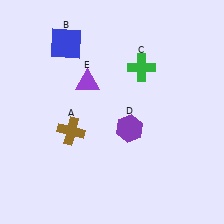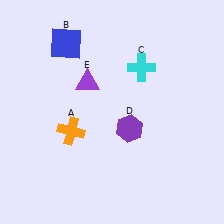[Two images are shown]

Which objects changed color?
A changed from brown to orange. C changed from green to cyan.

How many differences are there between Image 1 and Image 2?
There are 2 differences between the two images.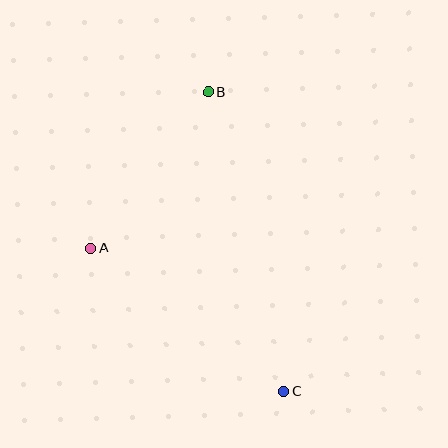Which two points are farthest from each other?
Points B and C are farthest from each other.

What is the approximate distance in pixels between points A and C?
The distance between A and C is approximately 241 pixels.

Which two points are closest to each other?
Points A and B are closest to each other.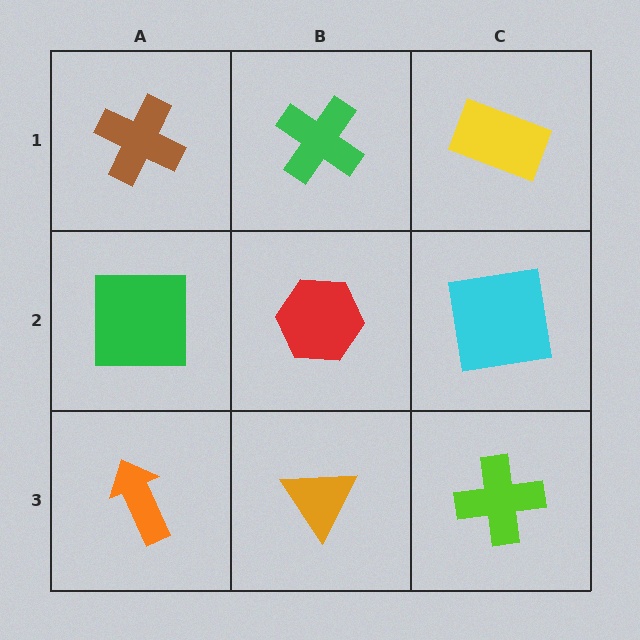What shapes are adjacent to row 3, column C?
A cyan square (row 2, column C), an orange triangle (row 3, column B).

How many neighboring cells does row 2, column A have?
3.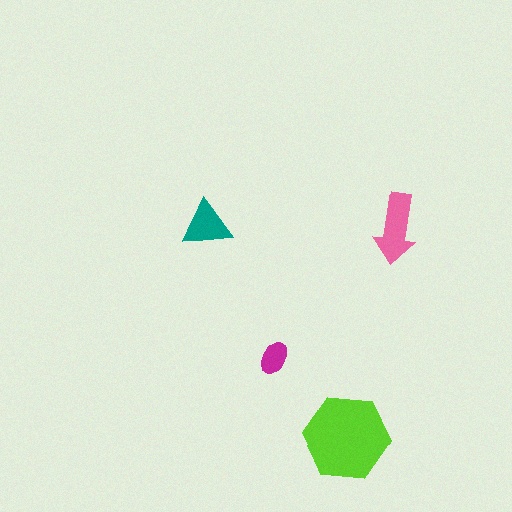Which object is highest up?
The teal triangle is topmost.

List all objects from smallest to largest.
The magenta ellipse, the teal triangle, the pink arrow, the lime hexagon.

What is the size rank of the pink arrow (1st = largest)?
2nd.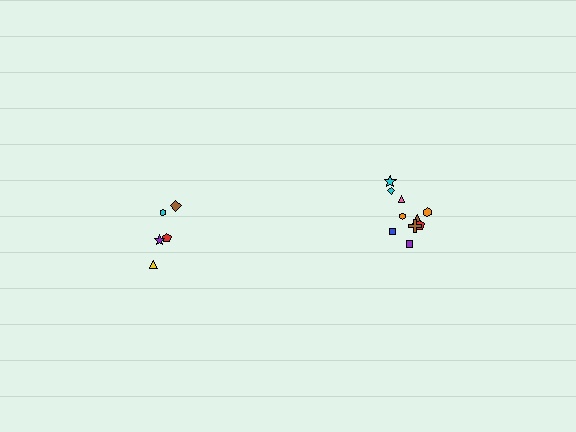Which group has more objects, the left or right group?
The right group.